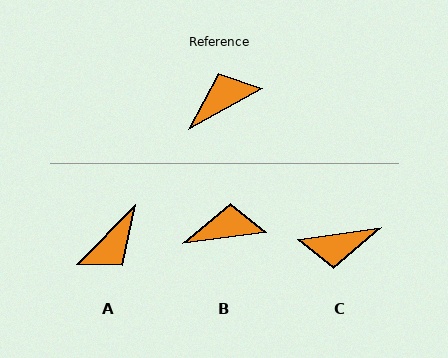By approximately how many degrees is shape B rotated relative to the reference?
Approximately 21 degrees clockwise.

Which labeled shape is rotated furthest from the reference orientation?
A, about 164 degrees away.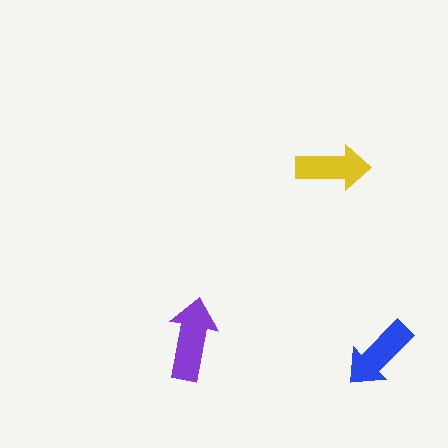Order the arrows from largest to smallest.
the purple one, the blue one, the yellow one.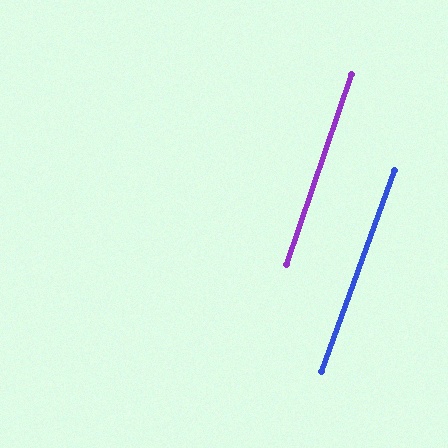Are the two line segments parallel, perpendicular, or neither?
Parallel — their directions differ by only 0.8°.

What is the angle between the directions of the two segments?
Approximately 1 degree.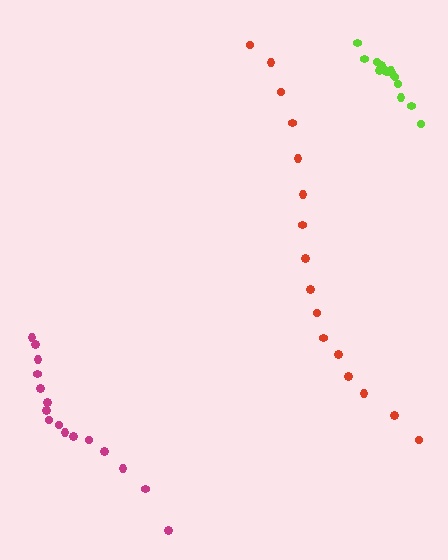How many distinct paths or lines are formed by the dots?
There are 3 distinct paths.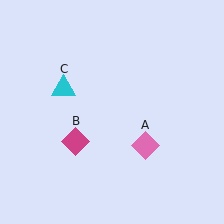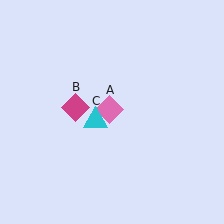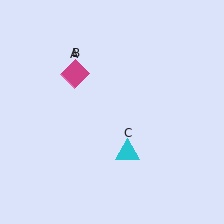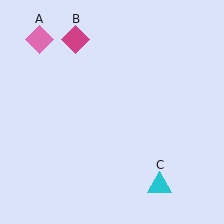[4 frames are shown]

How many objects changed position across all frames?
3 objects changed position: pink diamond (object A), magenta diamond (object B), cyan triangle (object C).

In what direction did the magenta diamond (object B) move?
The magenta diamond (object B) moved up.